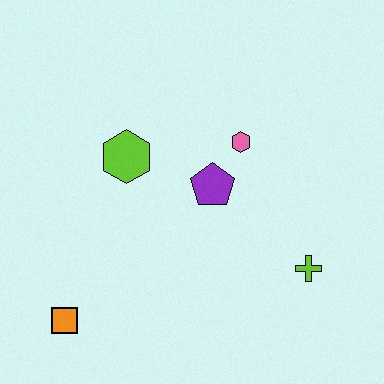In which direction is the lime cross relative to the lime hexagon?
The lime cross is to the right of the lime hexagon.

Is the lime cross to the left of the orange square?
No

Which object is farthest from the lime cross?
The orange square is farthest from the lime cross.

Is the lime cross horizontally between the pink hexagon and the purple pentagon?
No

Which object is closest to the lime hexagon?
The purple pentagon is closest to the lime hexagon.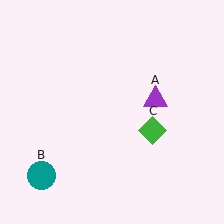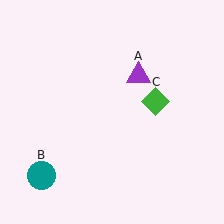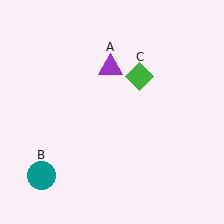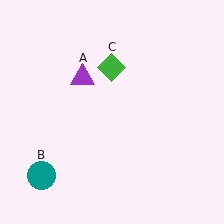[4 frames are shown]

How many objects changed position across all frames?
2 objects changed position: purple triangle (object A), green diamond (object C).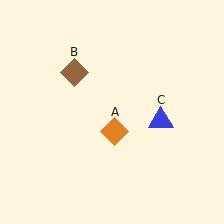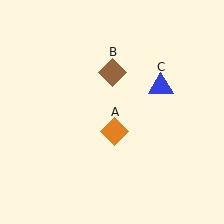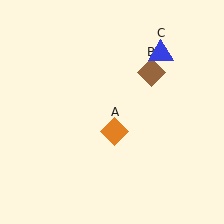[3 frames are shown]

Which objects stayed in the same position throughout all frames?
Orange diamond (object A) remained stationary.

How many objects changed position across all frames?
2 objects changed position: brown diamond (object B), blue triangle (object C).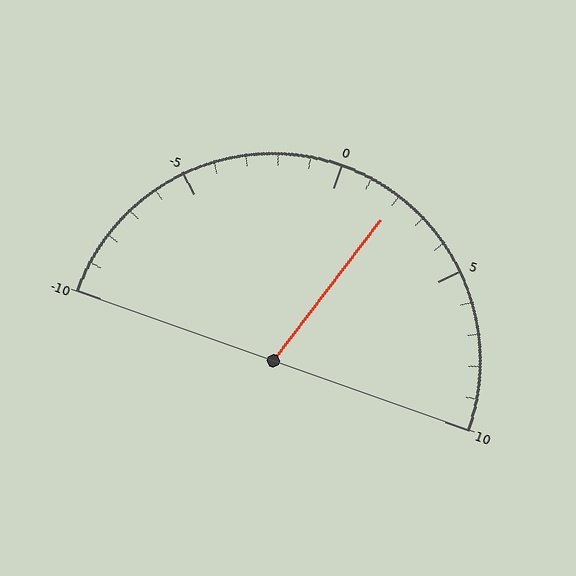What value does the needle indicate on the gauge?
The needle indicates approximately 2.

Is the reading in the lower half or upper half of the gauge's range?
The reading is in the upper half of the range (-10 to 10).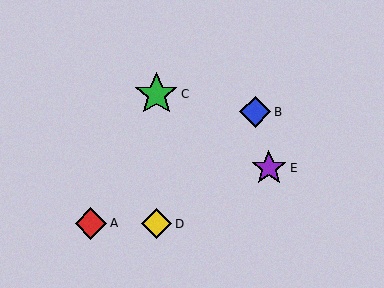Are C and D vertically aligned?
Yes, both are at x≈156.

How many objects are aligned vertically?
2 objects (C, D) are aligned vertically.